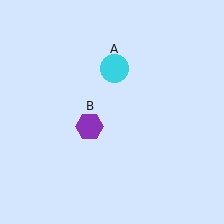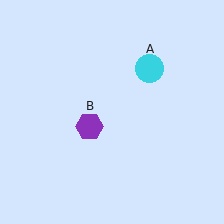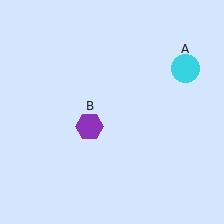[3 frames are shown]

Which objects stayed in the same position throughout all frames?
Purple hexagon (object B) remained stationary.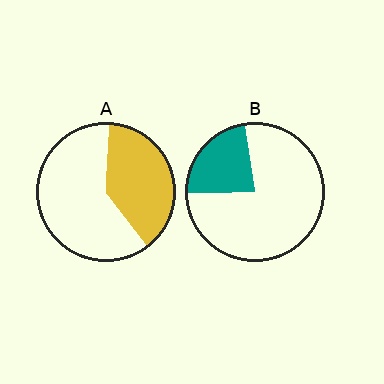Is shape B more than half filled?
No.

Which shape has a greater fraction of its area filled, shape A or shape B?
Shape A.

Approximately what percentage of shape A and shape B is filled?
A is approximately 40% and B is approximately 25%.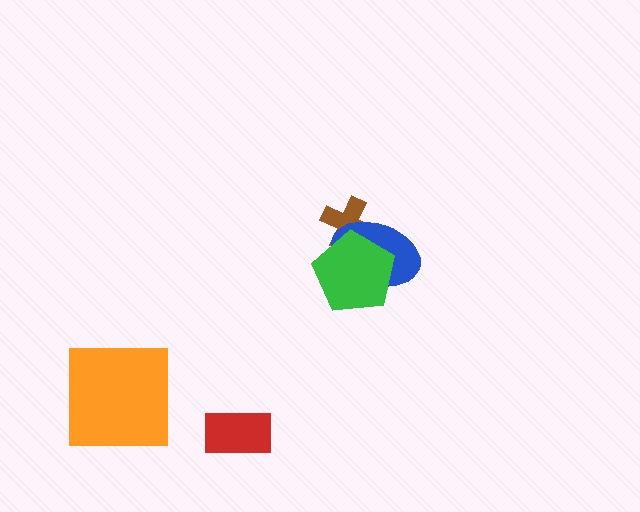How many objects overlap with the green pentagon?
2 objects overlap with the green pentagon.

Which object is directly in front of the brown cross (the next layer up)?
The blue ellipse is directly in front of the brown cross.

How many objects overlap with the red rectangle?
0 objects overlap with the red rectangle.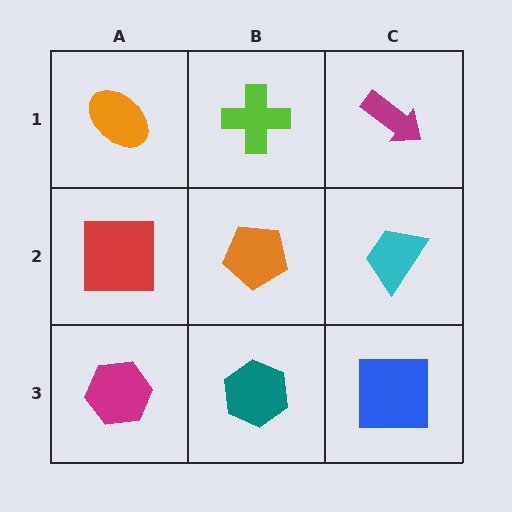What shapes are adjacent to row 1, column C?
A cyan trapezoid (row 2, column C), a lime cross (row 1, column B).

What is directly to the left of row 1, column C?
A lime cross.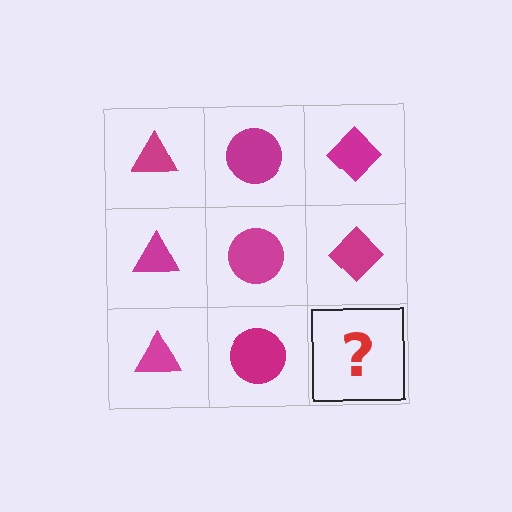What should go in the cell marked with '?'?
The missing cell should contain a magenta diamond.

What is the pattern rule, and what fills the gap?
The rule is that each column has a consistent shape. The gap should be filled with a magenta diamond.